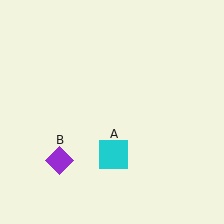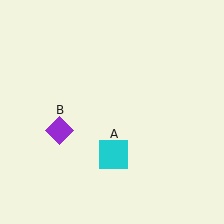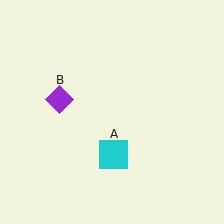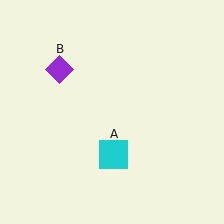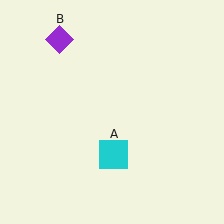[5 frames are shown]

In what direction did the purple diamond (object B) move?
The purple diamond (object B) moved up.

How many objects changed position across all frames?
1 object changed position: purple diamond (object B).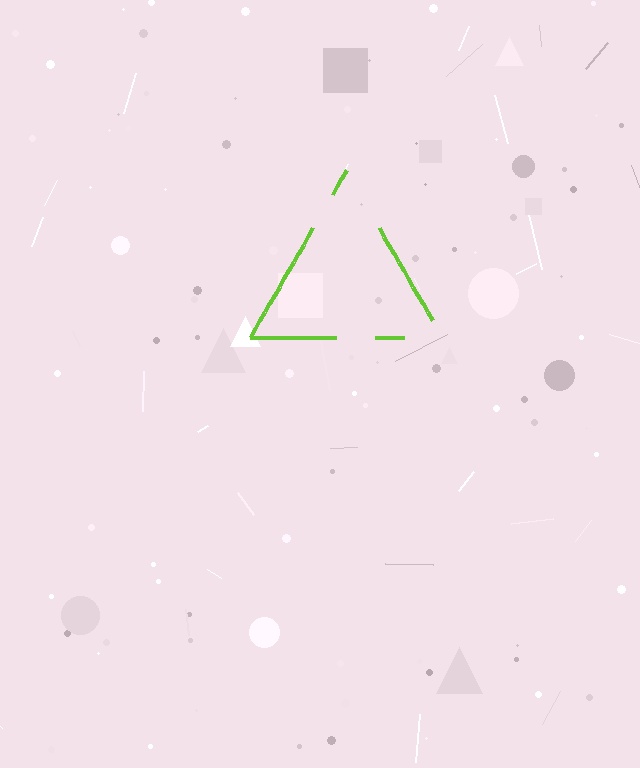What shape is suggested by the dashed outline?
The dashed outline suggests a triangle.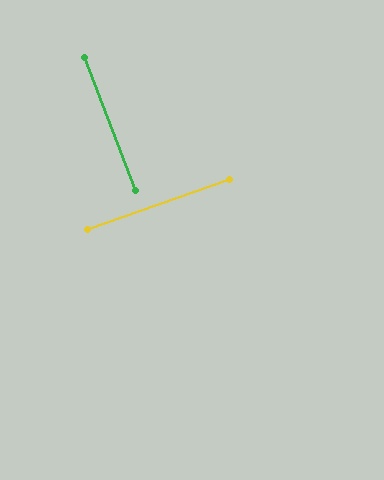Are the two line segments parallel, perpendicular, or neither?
Perpendicular — they meet at approximately 89°.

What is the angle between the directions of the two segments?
Approximately 89 degrees.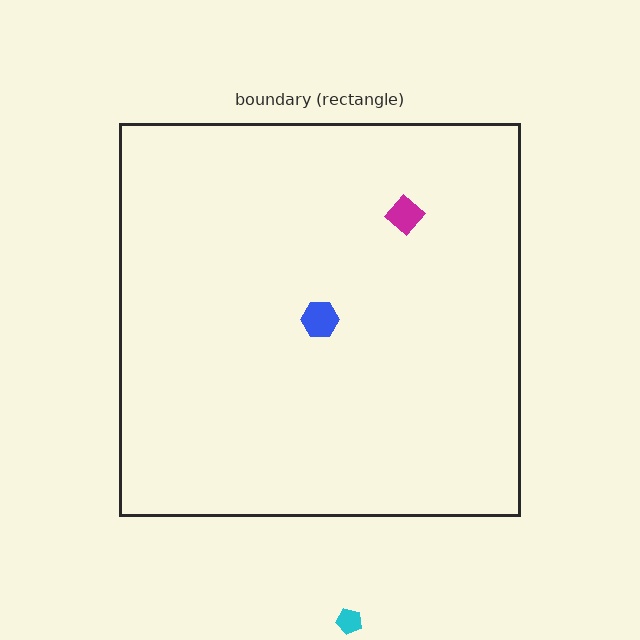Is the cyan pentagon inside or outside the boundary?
Outside.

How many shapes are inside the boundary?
2 inside, 1 outside.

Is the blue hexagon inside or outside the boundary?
Inside.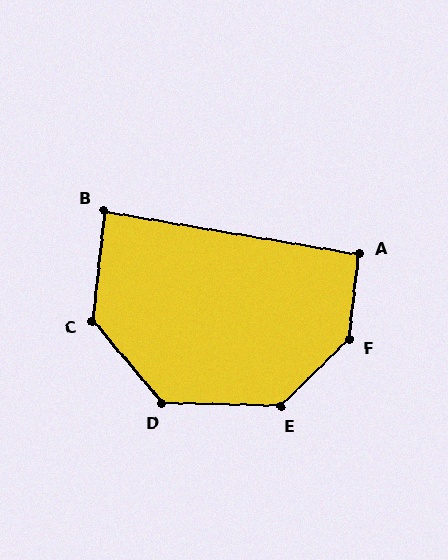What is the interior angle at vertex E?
Approximately 134 degrees (obtuse).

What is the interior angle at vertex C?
Approximately 133 degrees (obtuse).